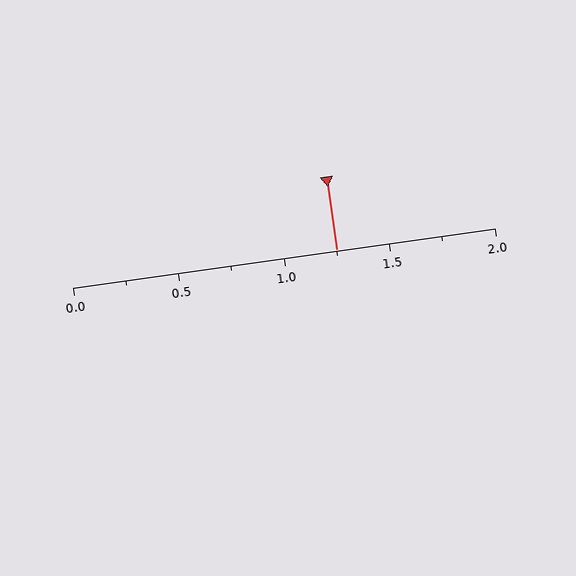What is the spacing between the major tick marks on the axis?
The major ticks are spaced 0.5 apart.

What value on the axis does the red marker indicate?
The marker indicates approximately 1.25.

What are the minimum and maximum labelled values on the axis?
The axis runs from 0.0 to 2.0.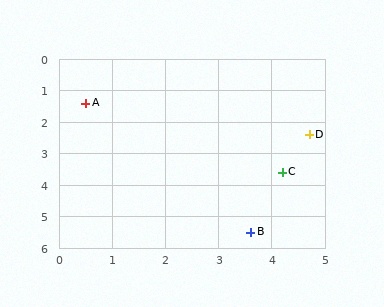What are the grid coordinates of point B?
Point B is at approximately (3.6, 5.5).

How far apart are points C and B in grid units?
Points C and B are about 2.0 grid units apart.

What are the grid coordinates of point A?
Point A is at approximately (0.5, 1.4).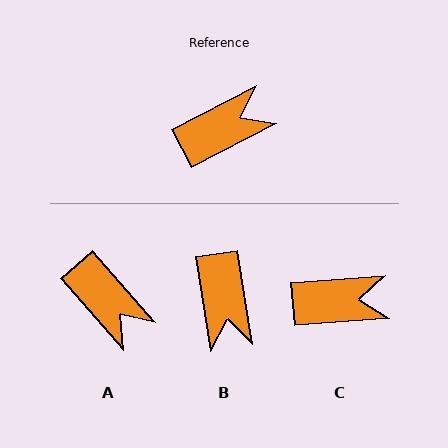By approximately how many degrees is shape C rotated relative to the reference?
Approximately 23 degrees clockwise.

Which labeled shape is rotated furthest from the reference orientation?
B, about 108 degrees away.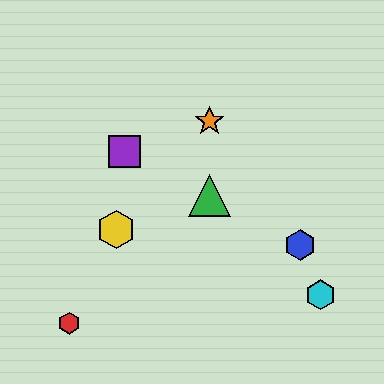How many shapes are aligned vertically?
2 shapes (the green triangle, the orange star) are aligned vertically.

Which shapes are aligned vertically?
The green triangle, the orange star are aligned vertically.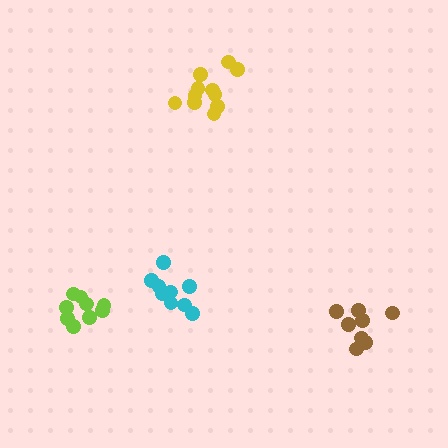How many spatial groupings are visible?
There are 4 spatial groupings.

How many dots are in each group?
Group 1: 11 dots, Group 2: 9 dots, Group 3: 8 dots, Group 4: 9 dots (37 total).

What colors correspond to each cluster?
The clusters are colored: yellow, cyan, brown, lime.